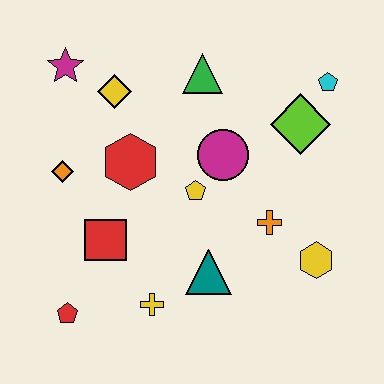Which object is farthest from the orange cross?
The magenta star is farthest from the orange cross.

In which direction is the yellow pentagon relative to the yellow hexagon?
The yellow pentagon is to the left of the yellow hexagon.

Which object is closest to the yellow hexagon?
The orange cross is closest to the yellow hexagon.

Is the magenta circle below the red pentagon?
No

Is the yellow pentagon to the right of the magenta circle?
No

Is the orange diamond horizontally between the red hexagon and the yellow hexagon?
No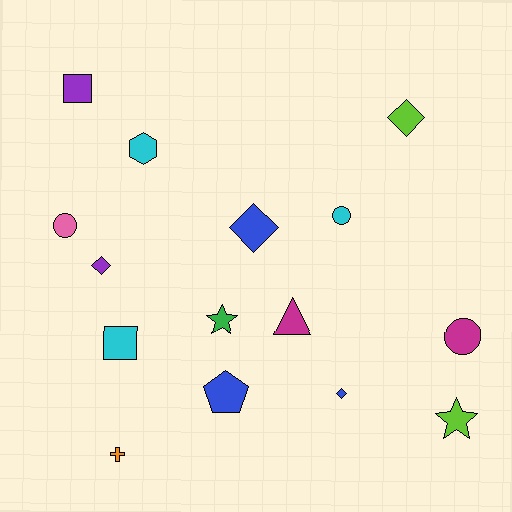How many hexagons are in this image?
There is 1 hexagon.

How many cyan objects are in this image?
There are 3 cyan objects.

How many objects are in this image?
There are 15 objects.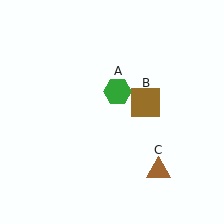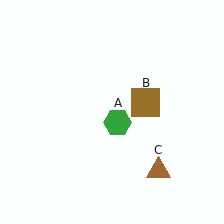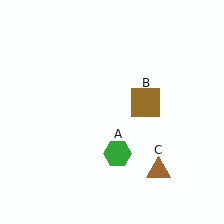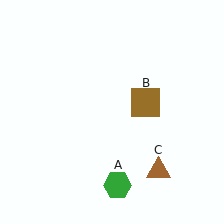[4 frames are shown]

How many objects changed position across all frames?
1 object changed position: green hexagon (object A).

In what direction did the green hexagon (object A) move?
The green hexagon (object A) moved down.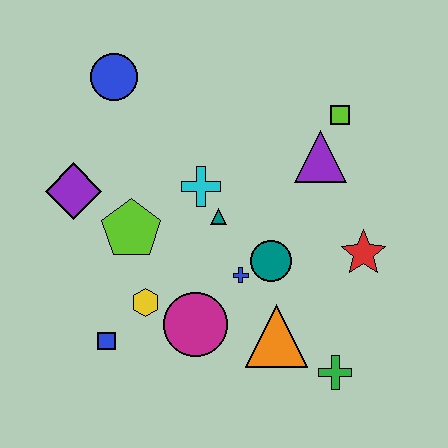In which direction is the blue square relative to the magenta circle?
The blue square is to the left of the magenta circle.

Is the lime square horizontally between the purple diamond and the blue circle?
No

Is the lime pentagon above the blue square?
Yes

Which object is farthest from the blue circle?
The green cross is farthest from the blue circle.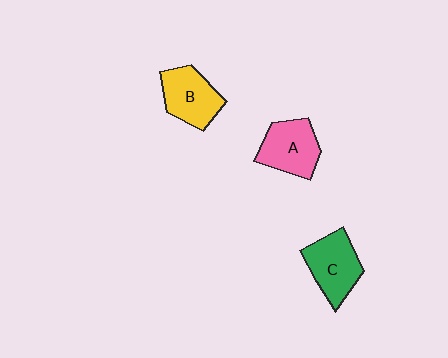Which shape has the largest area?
Shape C (green).